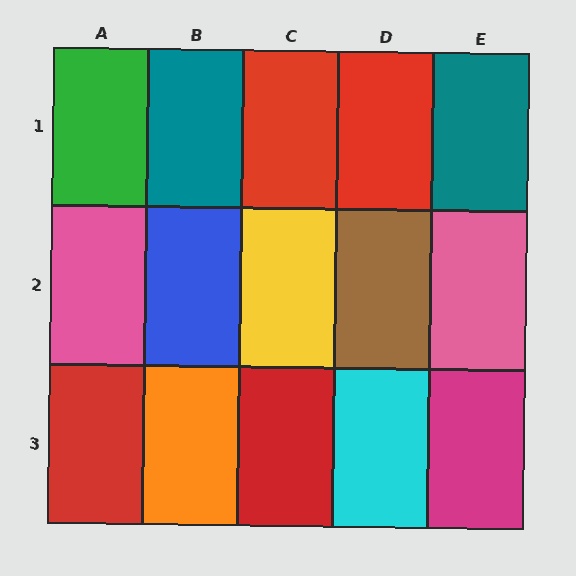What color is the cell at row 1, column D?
Red.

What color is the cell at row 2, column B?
Blue.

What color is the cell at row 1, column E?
Teal.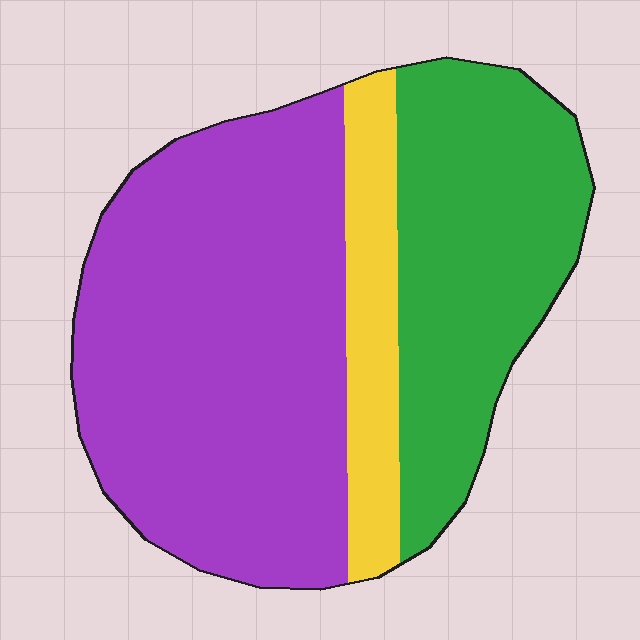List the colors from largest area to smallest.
From largest to smallest: purple, green, yellow.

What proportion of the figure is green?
Green takes up about one third (1/3) of the figure.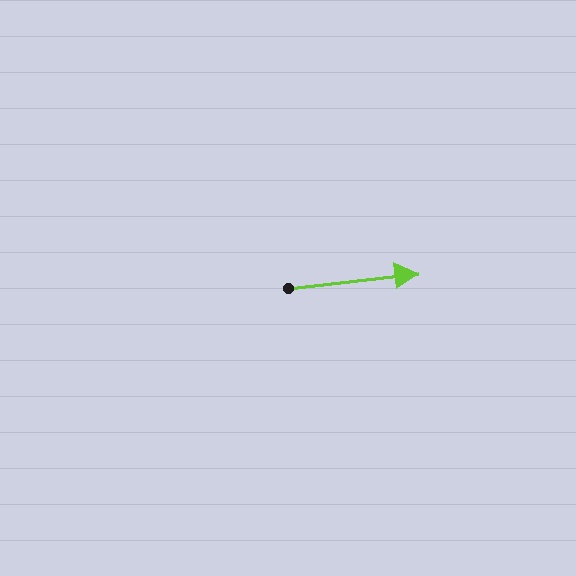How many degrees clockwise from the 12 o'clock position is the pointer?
Approximately 83 degrees.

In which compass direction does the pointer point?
East.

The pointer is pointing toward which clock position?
Roughly 3 o'clock.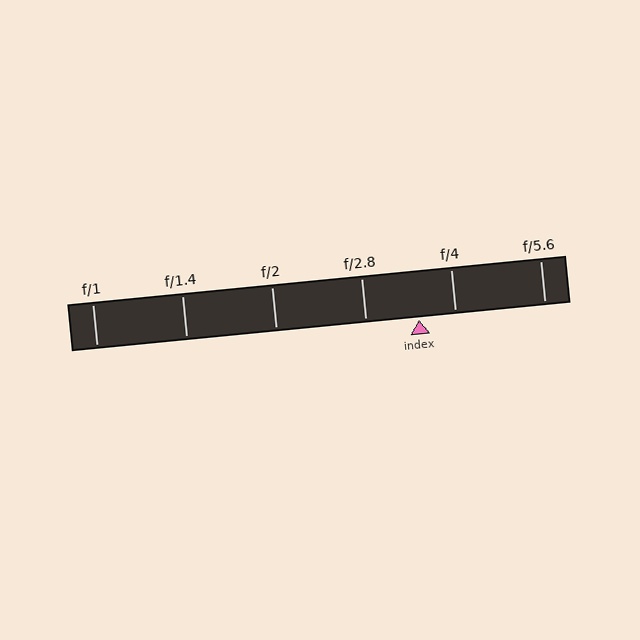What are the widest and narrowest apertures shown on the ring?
The widest aperture shown is f/1 and the narrowest is f/5.6.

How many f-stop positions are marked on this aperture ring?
There are 6 f-stop positions marked.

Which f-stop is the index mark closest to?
The index mark is closest to f/4.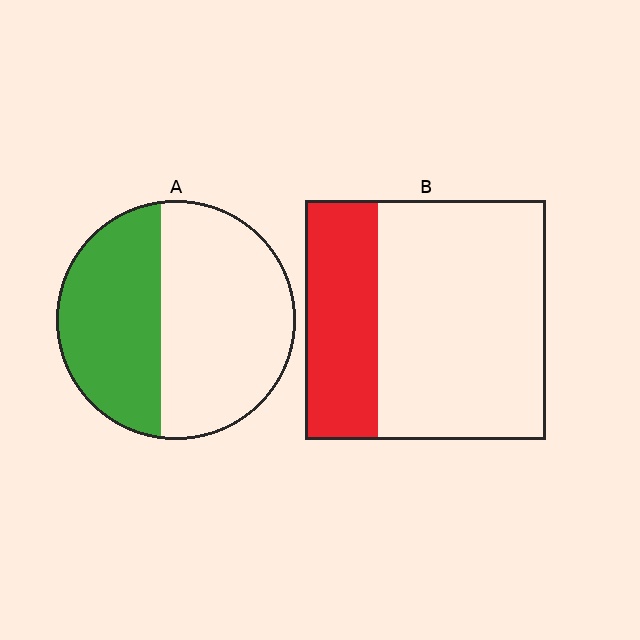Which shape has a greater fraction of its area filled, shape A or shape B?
Shape A.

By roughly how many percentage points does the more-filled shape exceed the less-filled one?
By roughly 10 percentage points (A over B).